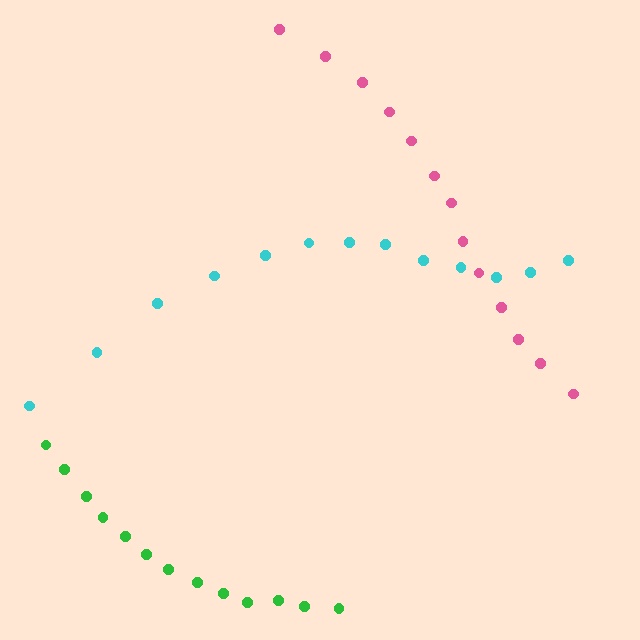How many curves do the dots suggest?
There are 3 distinct paths.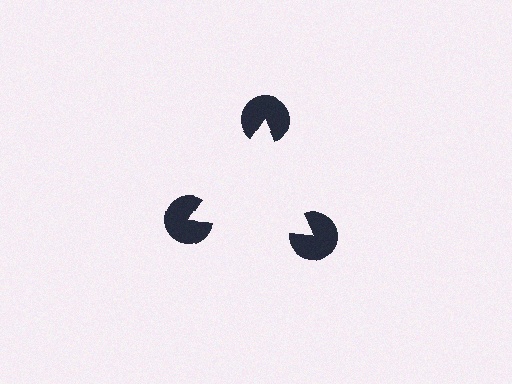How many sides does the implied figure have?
3 sides.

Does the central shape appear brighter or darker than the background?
It typically appears slightly brighter than the background, even though no actual brightness change is drawn.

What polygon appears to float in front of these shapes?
An illusory triangle — its edges are inferred from the aligned wedge cuts in the pac-man discs, not physically drawn.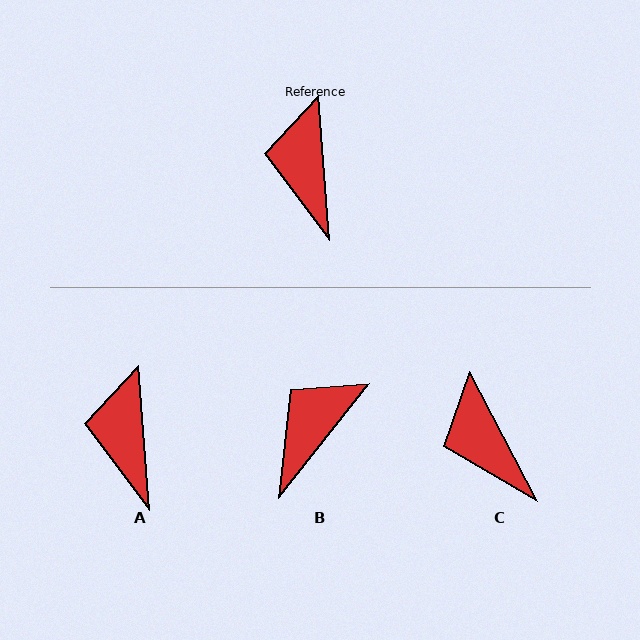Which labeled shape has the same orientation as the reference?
A.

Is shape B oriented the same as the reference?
No, it is off by about 43 degrees.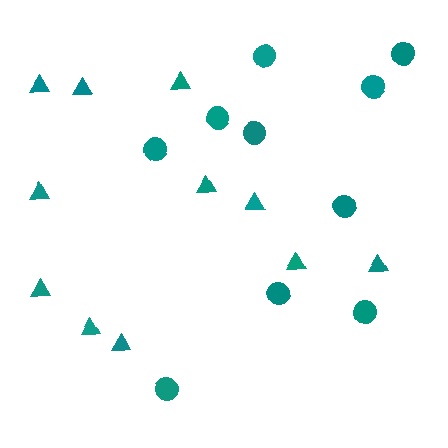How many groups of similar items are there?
There are 2 groups: one group of triangles (11) and one group of circles (10).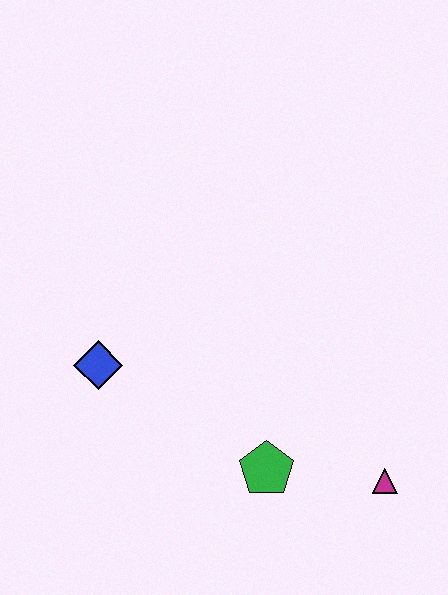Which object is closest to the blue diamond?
The green pentagon is closest to the blue diamond.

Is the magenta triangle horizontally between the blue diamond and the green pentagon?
No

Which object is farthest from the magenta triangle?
The blue diamond is farthest from the magenta triangle.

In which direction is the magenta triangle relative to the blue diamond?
The magenta triangle is to the right of the blue diamond.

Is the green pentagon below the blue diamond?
Yes